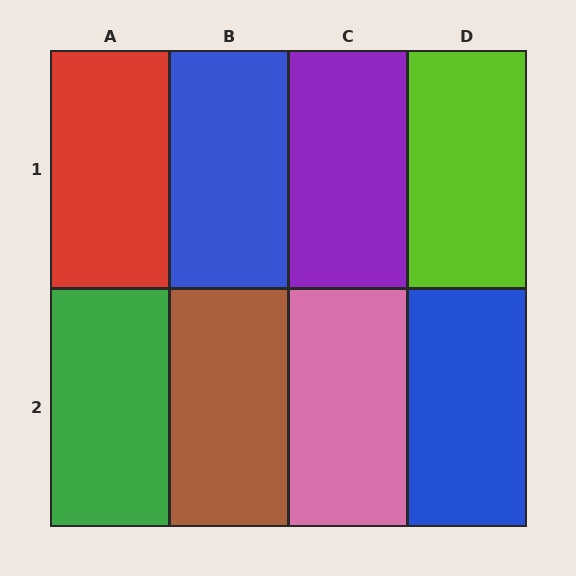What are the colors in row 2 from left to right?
Green, brown, pink, blue.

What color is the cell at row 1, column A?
Red.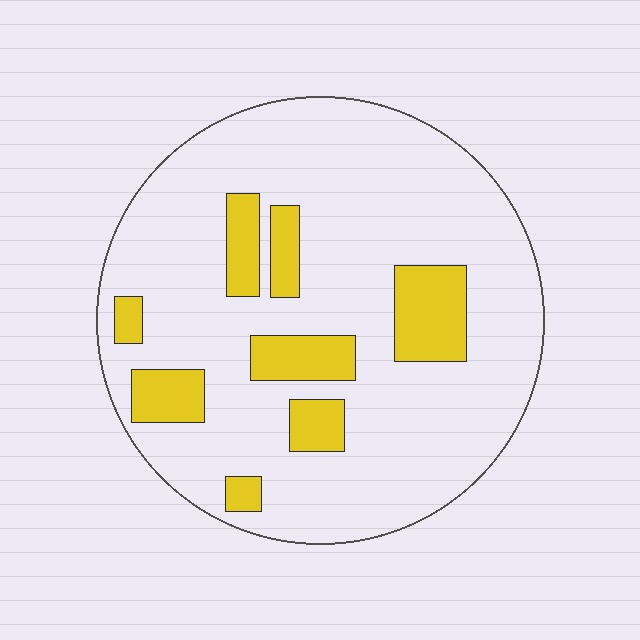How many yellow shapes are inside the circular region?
8.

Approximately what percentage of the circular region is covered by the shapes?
Approximately 20%.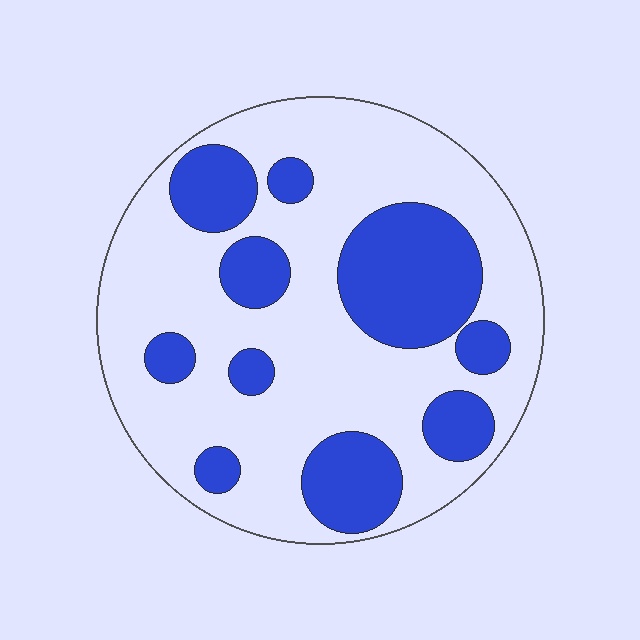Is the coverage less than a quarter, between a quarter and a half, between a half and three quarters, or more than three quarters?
Between a quarter and a half.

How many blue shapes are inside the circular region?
10.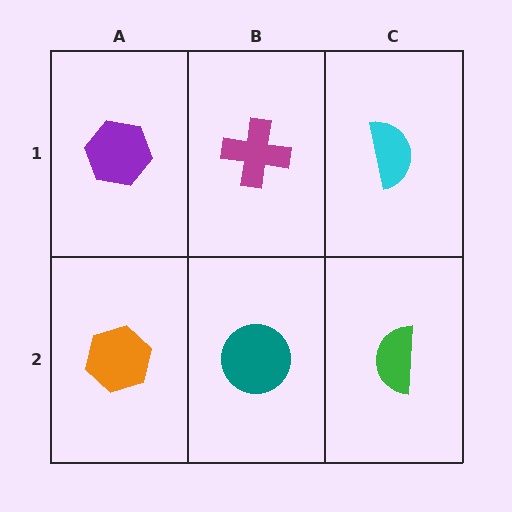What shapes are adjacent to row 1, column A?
An orange hexagon (row 2, column A), a magenta cross (row 1, column B).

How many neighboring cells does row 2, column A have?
2.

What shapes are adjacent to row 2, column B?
A magenta cross (row 1, column B), an orange hexagon (row 2, column A), a green semicircle (row 2, column C).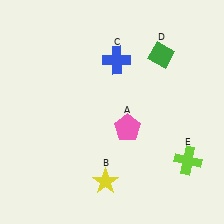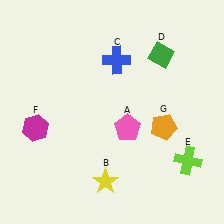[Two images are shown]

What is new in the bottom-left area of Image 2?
A magenta hexagon (F) was added in the bottom-left area of Image 2.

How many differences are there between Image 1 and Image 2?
There are 2 differences between the two images.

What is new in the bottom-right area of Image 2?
An orange pentagon (G) was added in the bottom-right area of Image 2.